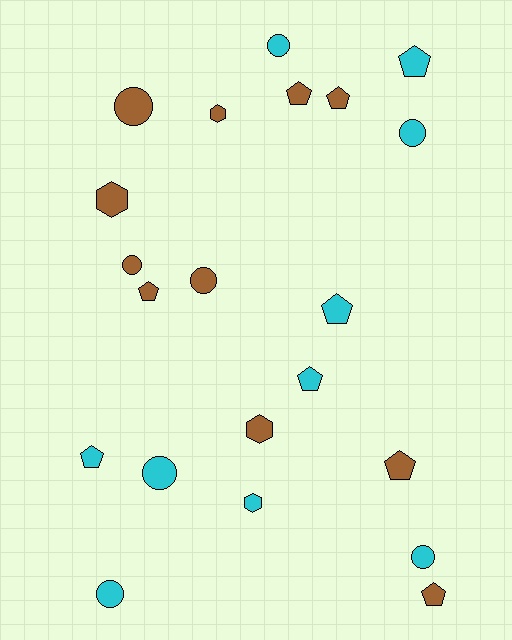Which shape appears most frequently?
Pentagon, with 9 objects.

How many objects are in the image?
There are 21 objects.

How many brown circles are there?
There are 3 brown circles.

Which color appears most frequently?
Brown, with 11 objects.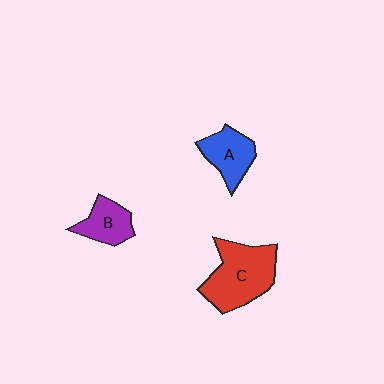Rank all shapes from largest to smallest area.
From largest to smallest: C (red), A (blue), B (purple).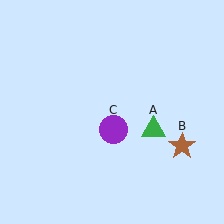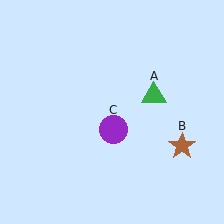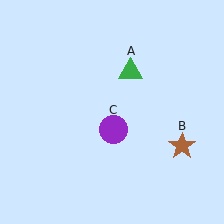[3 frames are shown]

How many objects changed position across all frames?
1 object changed position: green triangle (object A).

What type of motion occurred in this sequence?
The green triangle (object A) rotated counterclockwise around the center of the scene.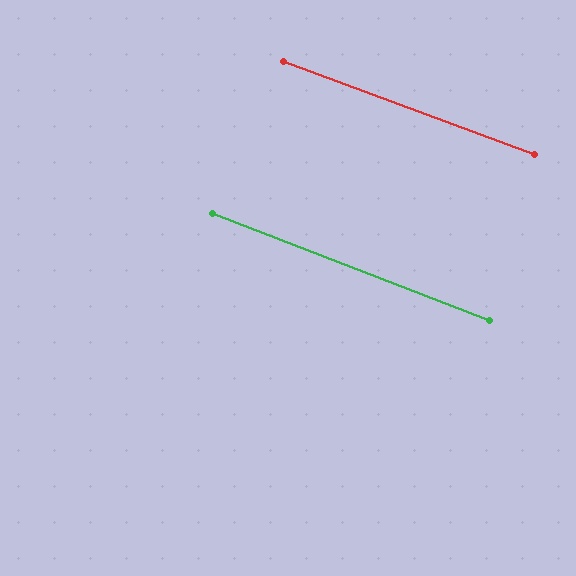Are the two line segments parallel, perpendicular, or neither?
Parallel — their directions differ by only 0.8°.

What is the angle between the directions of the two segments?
Approximately 1 degree.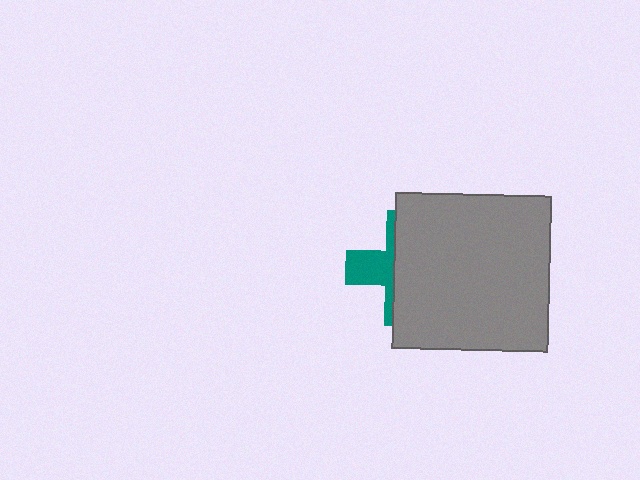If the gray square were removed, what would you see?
You would see the complete teal cross.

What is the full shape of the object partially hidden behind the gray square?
The partially hidden object is a teal cross.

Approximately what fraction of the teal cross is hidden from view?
Roughly 67% of the teal cross is hidden behind the gray square.